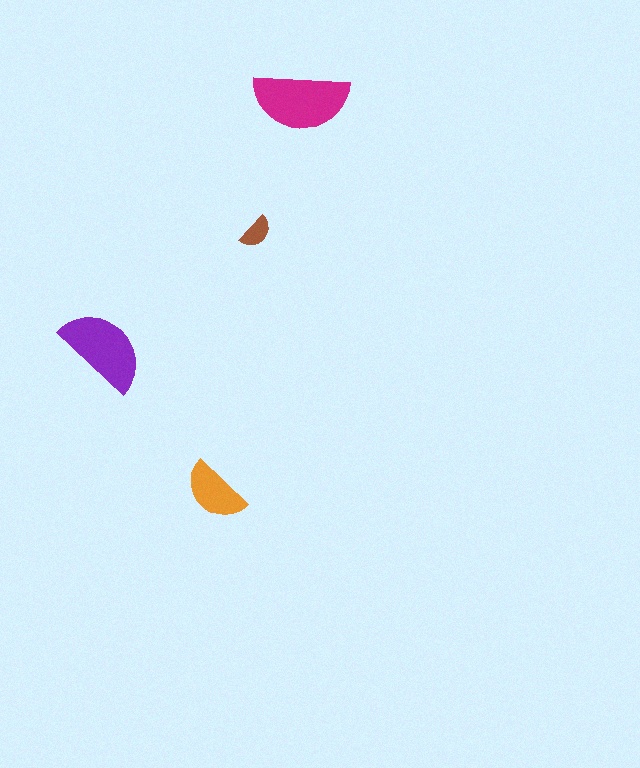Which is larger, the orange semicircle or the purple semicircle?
The purple one.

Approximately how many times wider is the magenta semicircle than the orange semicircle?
About 1.5 times wider.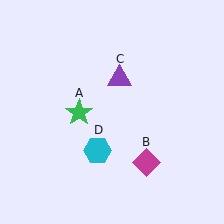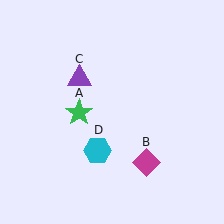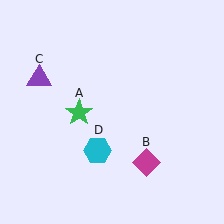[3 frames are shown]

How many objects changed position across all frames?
1 object changed position: purple triangle (object C).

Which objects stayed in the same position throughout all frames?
Green star (object A) and magenta diamond (object B) and cyan hexagon (object D) remained stationary.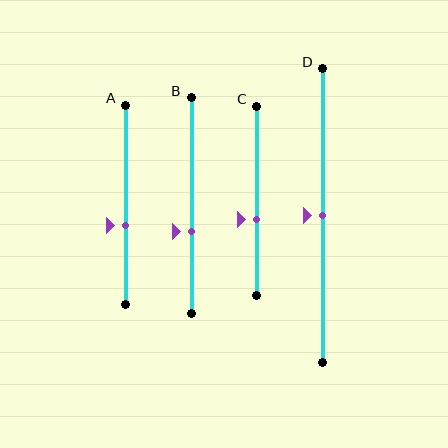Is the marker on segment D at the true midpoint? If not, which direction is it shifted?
Yes, the marker on segment D is at the true midpoint.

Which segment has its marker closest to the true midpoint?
Segment D has its marker closest to the true midpoint.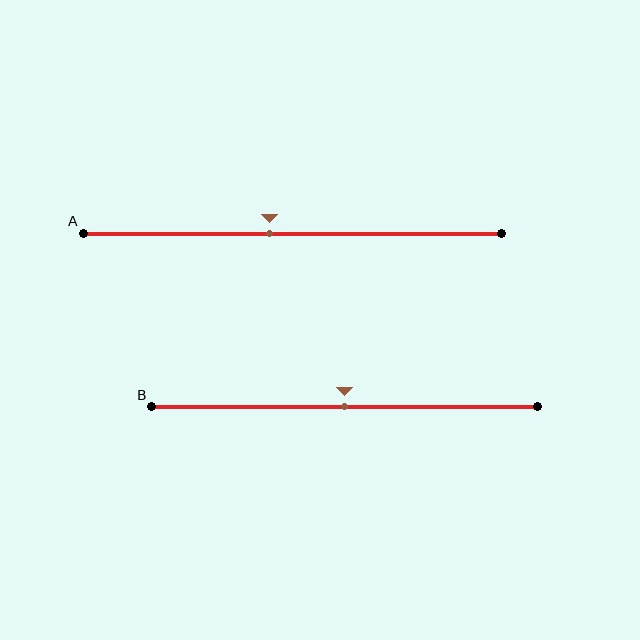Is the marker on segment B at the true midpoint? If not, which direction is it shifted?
Yes, the marker on segment B is at the true midpoint.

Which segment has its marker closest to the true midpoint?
Segment B has its marker closest to the true midpoint.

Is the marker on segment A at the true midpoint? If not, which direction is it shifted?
No, the marker on segment A is shifted to the left by about 6% of the segment length.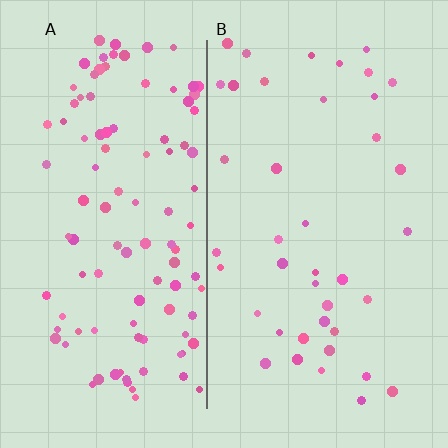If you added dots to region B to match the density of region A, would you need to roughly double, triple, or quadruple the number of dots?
Approximately triple.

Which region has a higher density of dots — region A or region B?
A (the left).